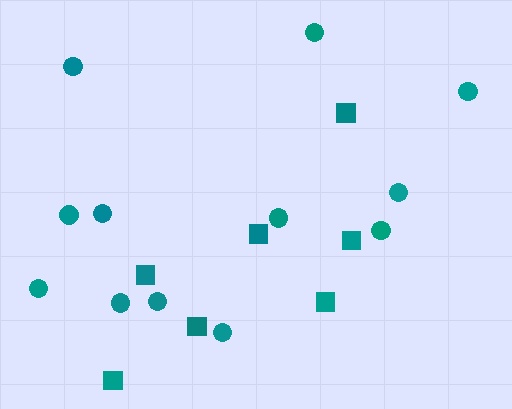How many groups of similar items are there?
There are 2 groups: one group of squares (7) and one group of circles (12).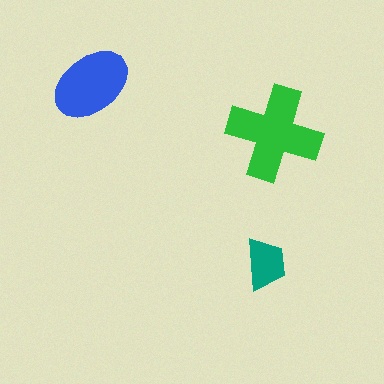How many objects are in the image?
There are 3 objects in the image.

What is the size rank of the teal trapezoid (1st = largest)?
3rd.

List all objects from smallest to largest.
The teal trapezoid, the blue ellipse, the green cross.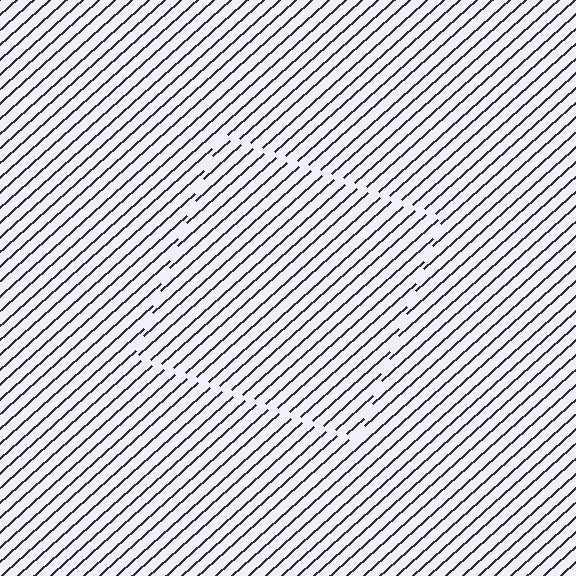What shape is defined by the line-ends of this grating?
An illusory square. The interior of the shape contains the same grating, shifted by half a period — the contour is defined by the phase discontinuity where line-ends from the inner and outer gratings abut.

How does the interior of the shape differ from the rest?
The interior of the shape contains the same grating, shifted by half a period — the contour is defined by the phase discontinuity where line-ends from the inner and outer gratings abut.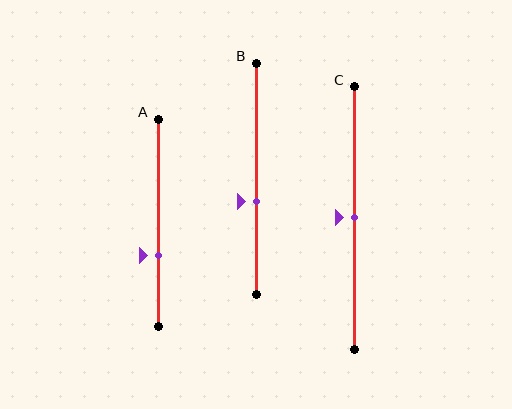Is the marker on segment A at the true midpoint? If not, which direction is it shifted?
No, the marker on segment A is shifted downward by about 16% of the segment length.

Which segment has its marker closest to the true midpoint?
Segment C has its marker closest to the true midpoint.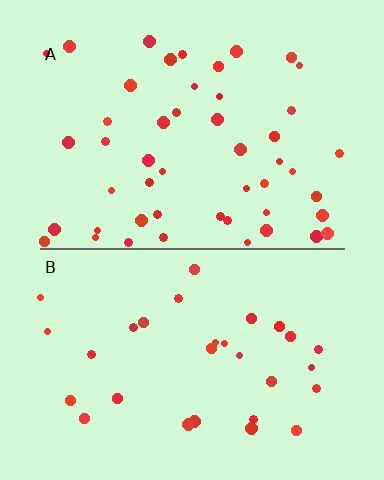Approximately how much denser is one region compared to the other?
Approximately 1.7× — region A over region B.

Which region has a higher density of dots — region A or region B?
A (the top).